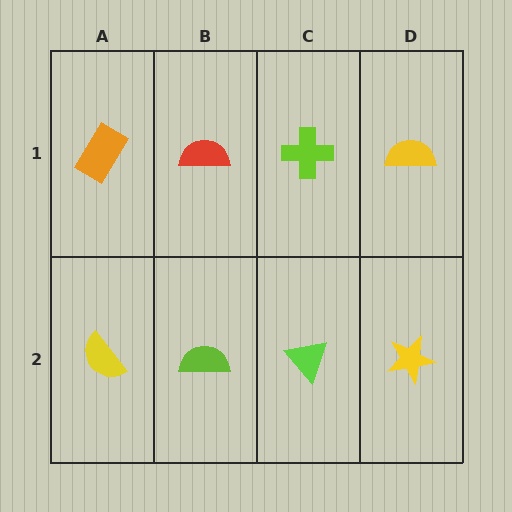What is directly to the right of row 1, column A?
A red semicircle.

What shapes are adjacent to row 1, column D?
A yellow star (row 2, column D), a lime cross (row 1, column C).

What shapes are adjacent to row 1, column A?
A yellow semicircle (row 2, column A), a red semicircle (row 1, column B).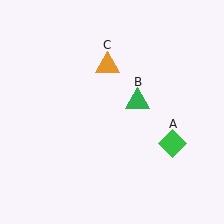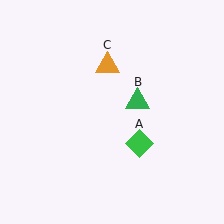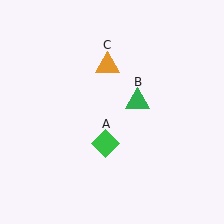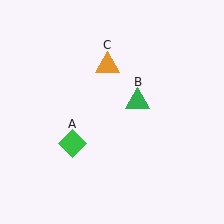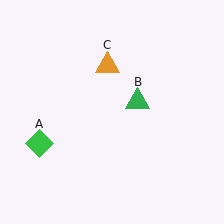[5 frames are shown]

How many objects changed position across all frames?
1 object changed position: green diamond (object A).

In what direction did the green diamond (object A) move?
The green diamond (object A) moved left.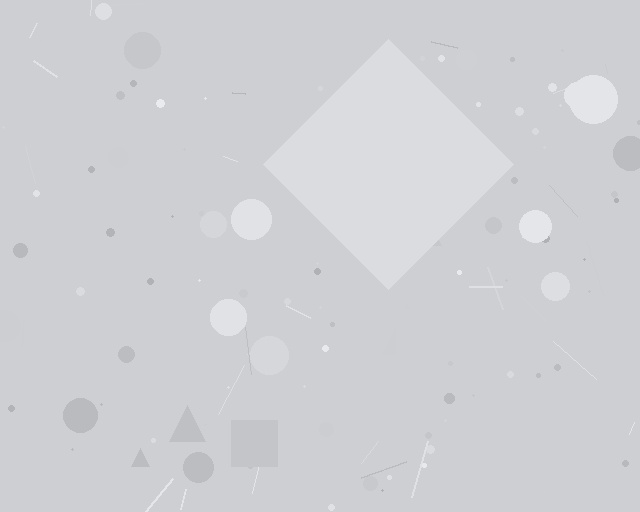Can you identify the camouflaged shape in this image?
The camouflaged shape is a diamond.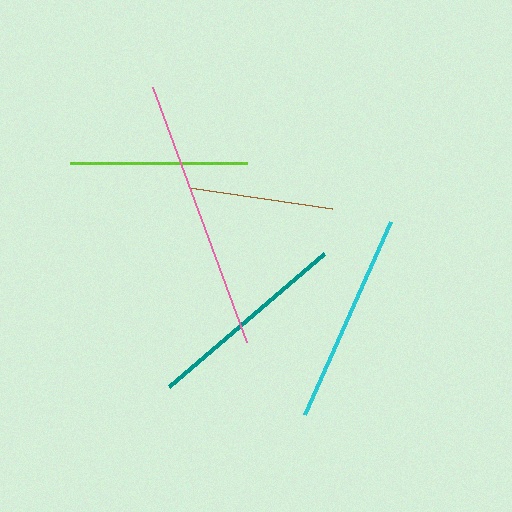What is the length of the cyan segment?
The cyan segment is approximately 211 pixels long.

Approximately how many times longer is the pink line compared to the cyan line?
The pink line is approximately 1.3 times the length of the cyan line.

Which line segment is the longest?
The pink line is the longest at approximately 271 pixels.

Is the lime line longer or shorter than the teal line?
The teal line is longer than the lime line.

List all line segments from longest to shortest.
From longest to shortest: pink, cyan, teal, lime, brown.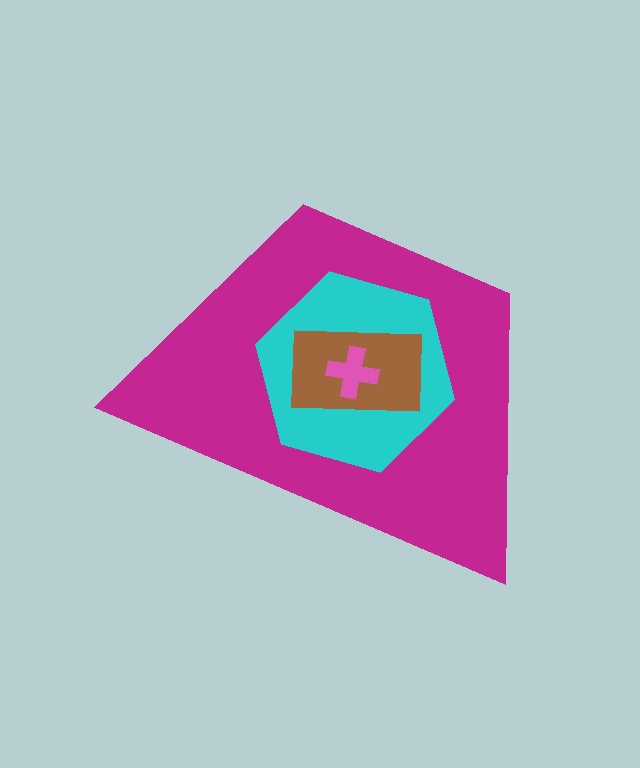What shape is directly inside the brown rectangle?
The pink cross.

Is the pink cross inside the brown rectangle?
Yes.